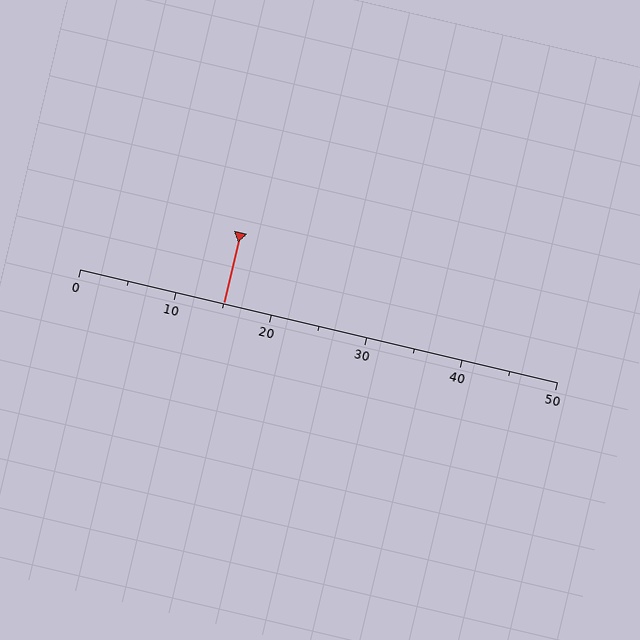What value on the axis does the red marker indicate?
The marker indicates approximately 15.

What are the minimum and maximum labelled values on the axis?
The axis runs from 0 to 50.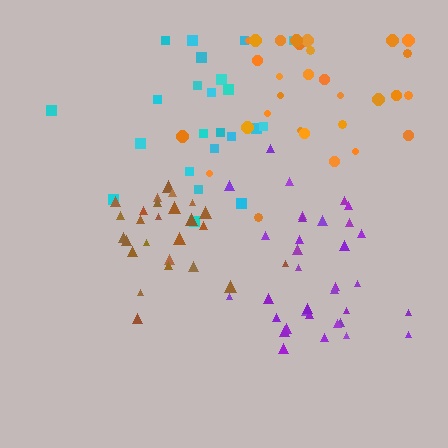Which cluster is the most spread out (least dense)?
Cyan.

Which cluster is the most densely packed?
Brown.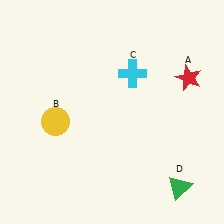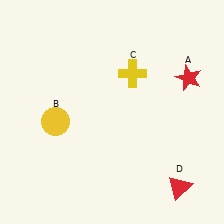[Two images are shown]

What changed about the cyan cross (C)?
In Image 1, C is cyan. In Image 2, it changed to yellow.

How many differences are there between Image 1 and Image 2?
There are 2 differences between the two images.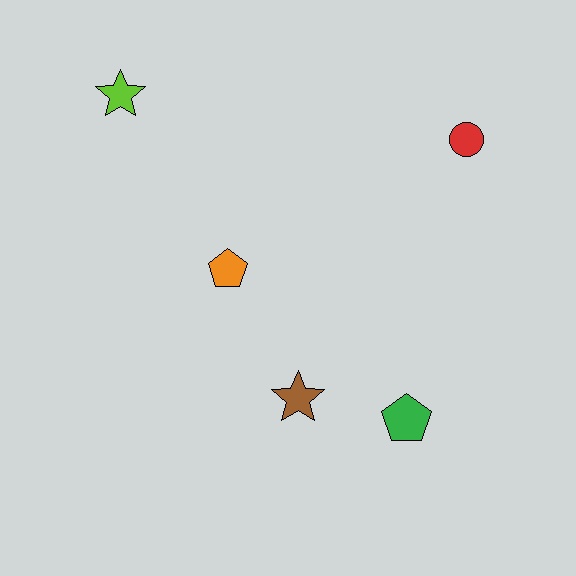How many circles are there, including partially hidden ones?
There is 1 circle.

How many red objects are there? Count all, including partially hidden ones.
There is 1 red object.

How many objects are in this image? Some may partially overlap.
There are 5 objects.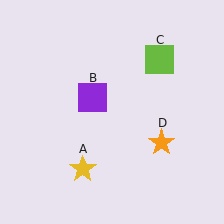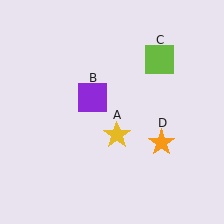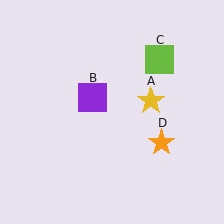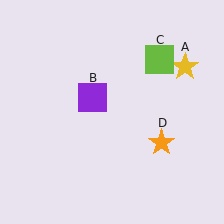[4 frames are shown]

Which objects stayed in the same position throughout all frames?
Purple square (object B) and lime square (object C) and orange star (object D) remained stationary.